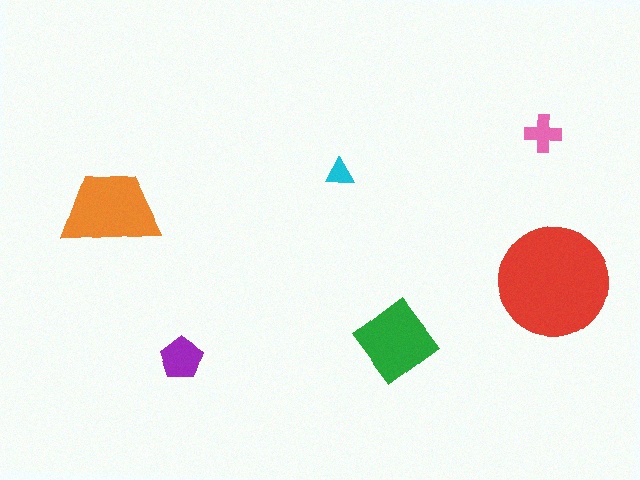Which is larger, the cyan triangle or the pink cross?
The pink cross.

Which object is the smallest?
The cyan triangle.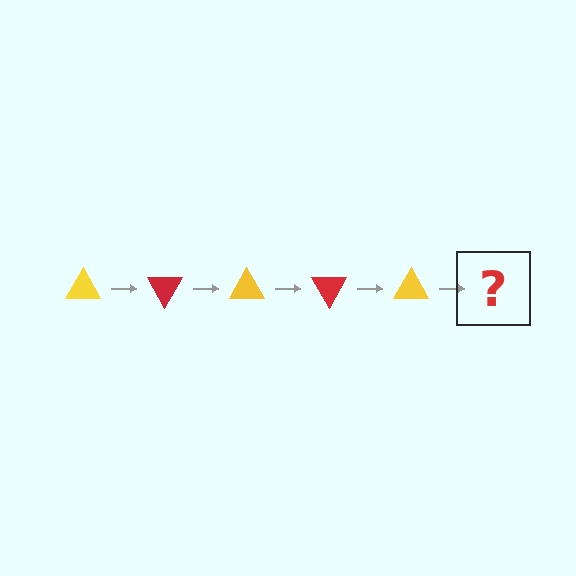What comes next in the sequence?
The next element should be a red triangle, rotated 300 degrees from the start.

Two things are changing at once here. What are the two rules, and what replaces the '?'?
The two rules are that it rotates 60 degrees each step and the color cycles through yellow and red. The '?' should be a red triangle, rotated 300 degrees from the start.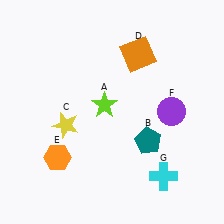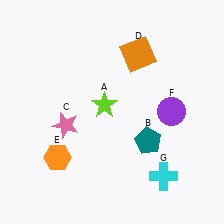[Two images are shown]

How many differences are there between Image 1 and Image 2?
There is 1 difference between the two images.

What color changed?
The star (C) changed from yellow in Image 1 to pink in Image 2.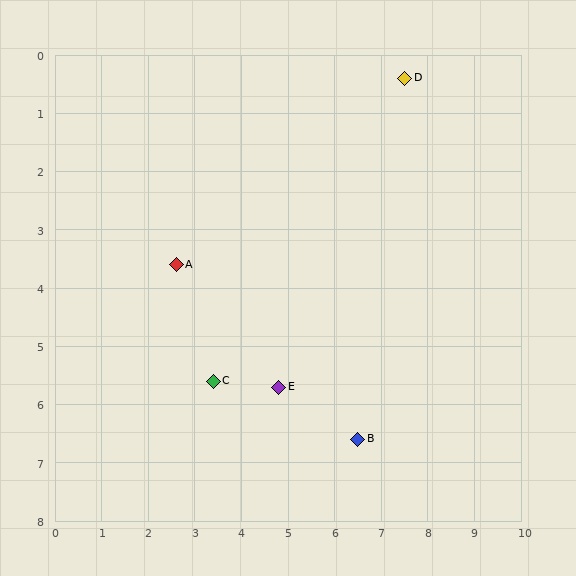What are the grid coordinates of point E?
Point E is at approximately (4.8, 5.7).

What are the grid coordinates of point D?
Point D is at approximately (7.5, 0.4).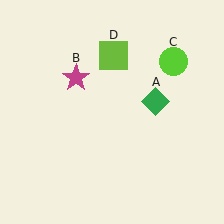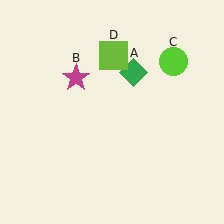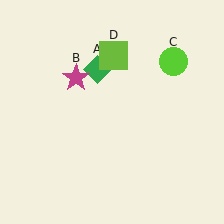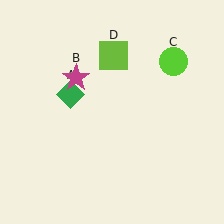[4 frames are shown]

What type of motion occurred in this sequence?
The green diamond (object A) rotated counterclockwise around the center of the scene.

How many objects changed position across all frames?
1 object changed position: green diamond (object A).